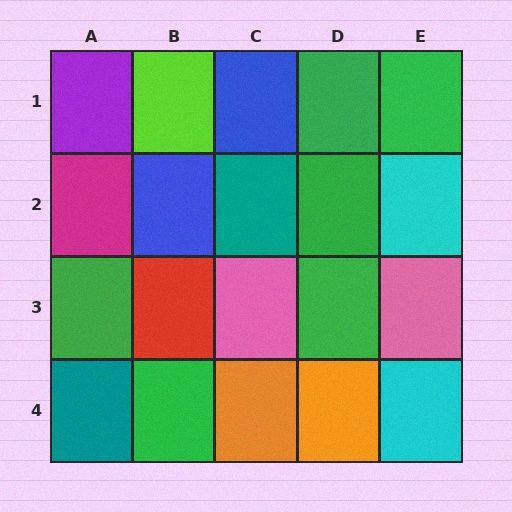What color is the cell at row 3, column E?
Pink.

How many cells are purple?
1 cell is purple.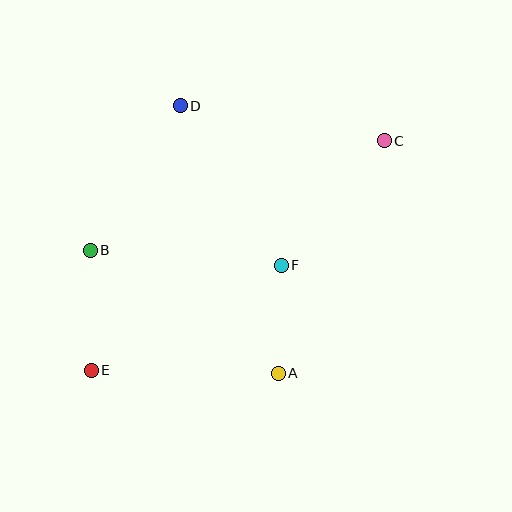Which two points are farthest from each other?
Points C and E are farthest from each other.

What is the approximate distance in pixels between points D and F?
The distance between D and F is approximately 189 pixels.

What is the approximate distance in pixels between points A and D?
The distance between A and D is approximately 285 pixels.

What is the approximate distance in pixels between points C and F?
The distance between C and F is approximately 162 pixels.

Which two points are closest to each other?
Points A and F are closest to each other.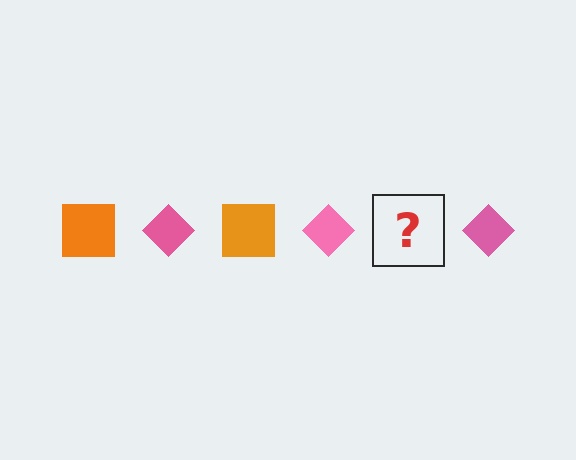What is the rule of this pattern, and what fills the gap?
The rule is that the pattern alternates between orange square and pink diamond. The gap should be filled with an orange square.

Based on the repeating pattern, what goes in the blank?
The blank should be an orange square.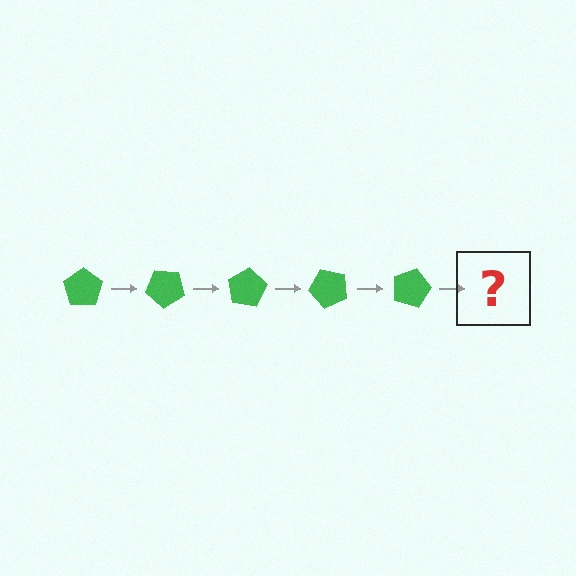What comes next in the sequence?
The next element should be a green pentagon rotated 200 degrees.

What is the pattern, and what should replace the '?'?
The pattern is that the pentagon rotates 40 degrees each step. The '?' should be a green pentagon rotated 200 degrees.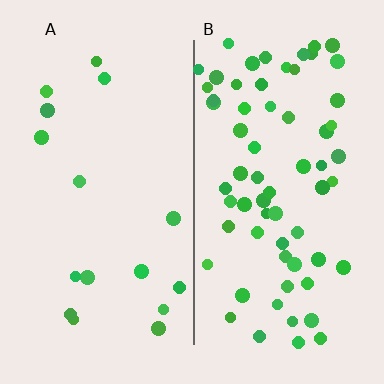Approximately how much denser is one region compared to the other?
Approximately 3.9× — region B over region A.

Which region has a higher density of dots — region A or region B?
B (the right).